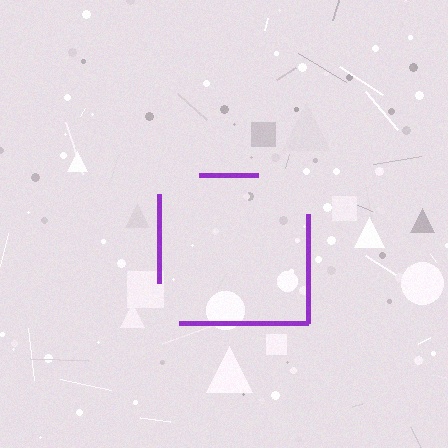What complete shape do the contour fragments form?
The contour fragments form a square.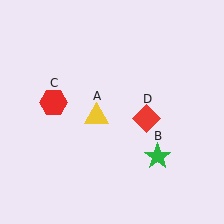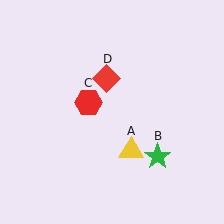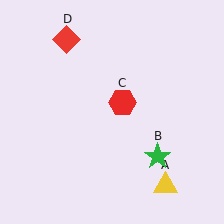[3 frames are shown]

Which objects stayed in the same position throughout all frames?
Green star (object B) remained stationary.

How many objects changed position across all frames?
3 objects changed position: yellow triangle (object A), red hexagon (object C), red diamond (object D).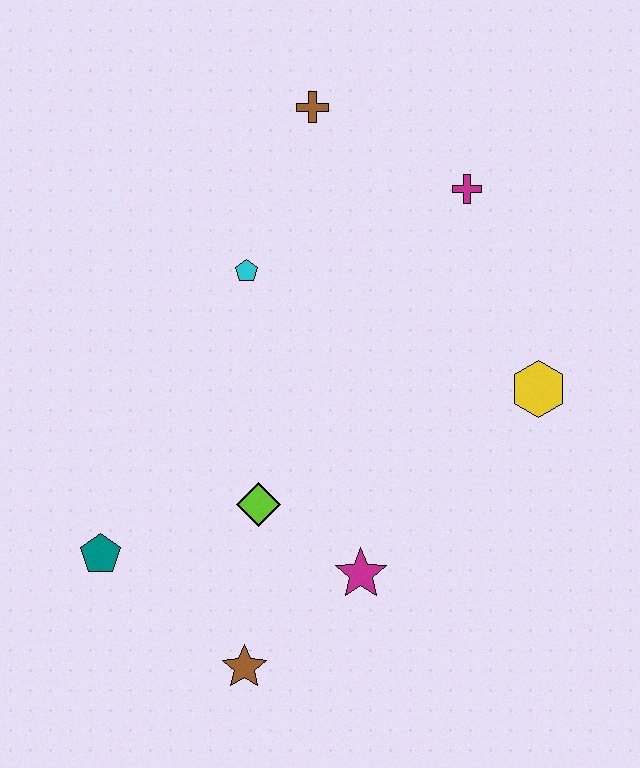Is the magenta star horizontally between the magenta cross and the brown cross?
Yes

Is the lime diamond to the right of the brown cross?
No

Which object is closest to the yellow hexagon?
The magenta cross is closest to the yellow hexagon.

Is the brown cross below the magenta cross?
No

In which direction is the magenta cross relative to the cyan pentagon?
The magenta cross is to the right of the cyan pentagon.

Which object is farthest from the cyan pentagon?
The brown star is farthest from the cyan pentagon.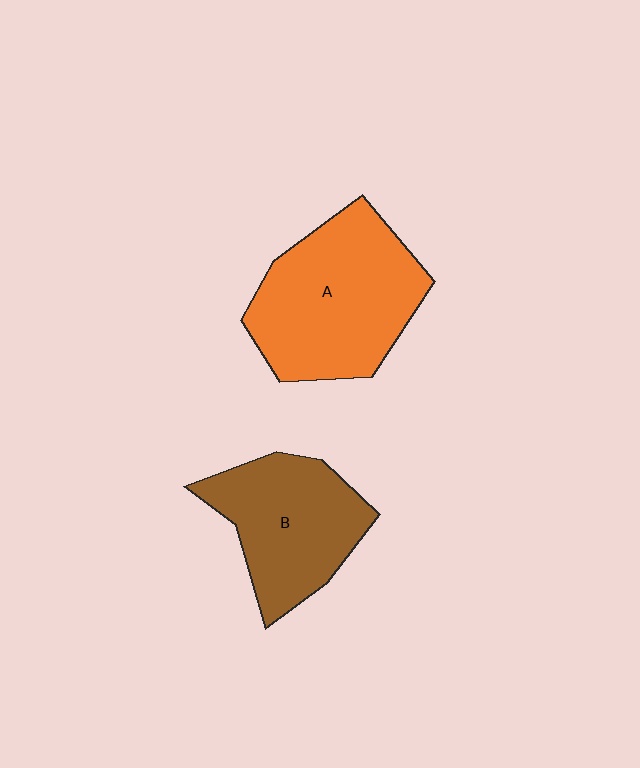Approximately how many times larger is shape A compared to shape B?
Approximately 1.3 times.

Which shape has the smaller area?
Shape B (brown).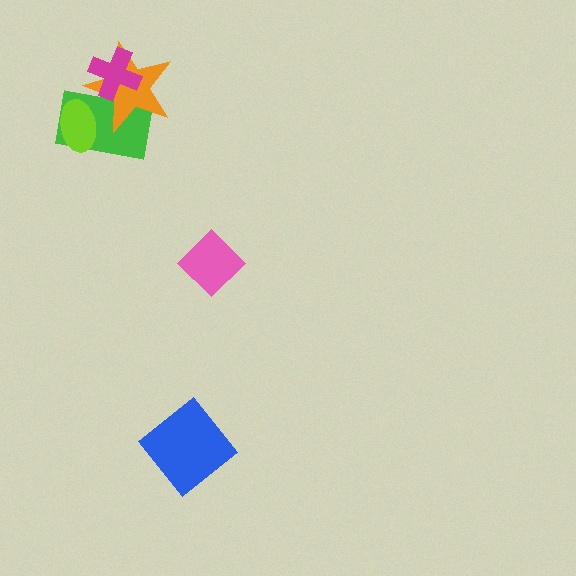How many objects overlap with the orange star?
3 objects overlap with the orange star.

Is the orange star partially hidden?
Yes, it is partially covered by another shape.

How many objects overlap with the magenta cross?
2 objects overlap with the magenta cross.